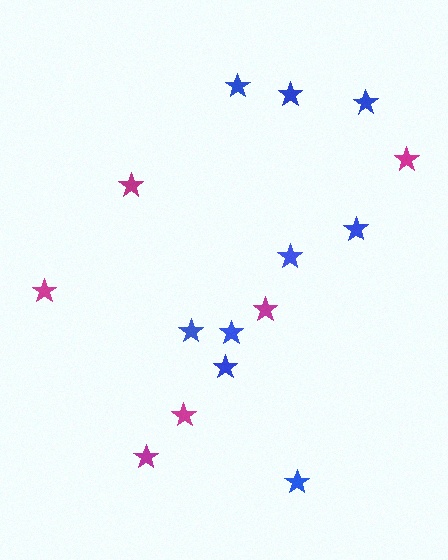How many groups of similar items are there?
There are 2 groups: one group of magenta stars (6) and one group of blue stars (9).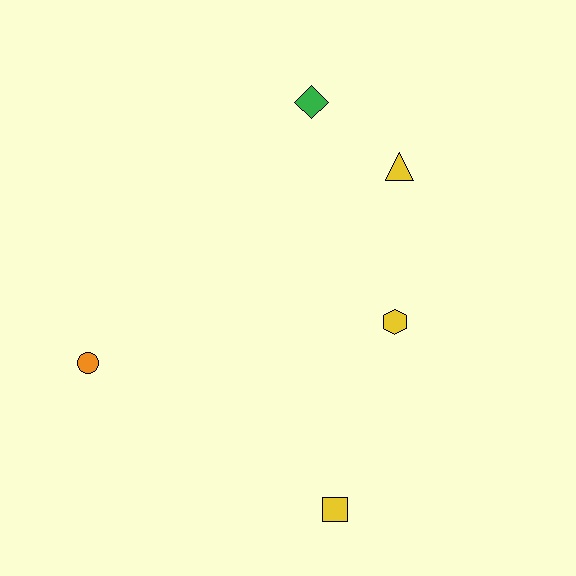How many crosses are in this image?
There are no crosses.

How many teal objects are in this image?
There are no teal objects.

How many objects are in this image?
There are 5 objects.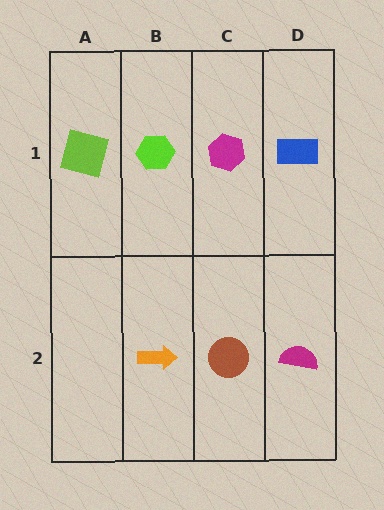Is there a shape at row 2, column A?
No, that cell is empty.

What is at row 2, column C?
A brown circle.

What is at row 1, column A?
A lime square.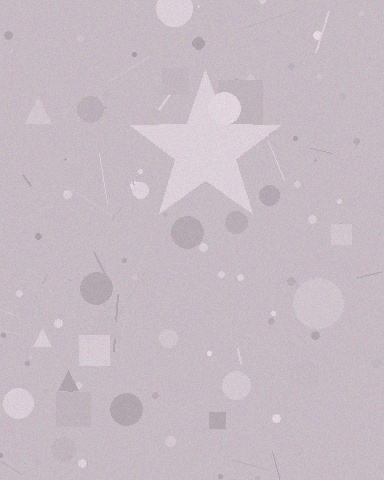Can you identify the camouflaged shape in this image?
The camouflaged shape is a star.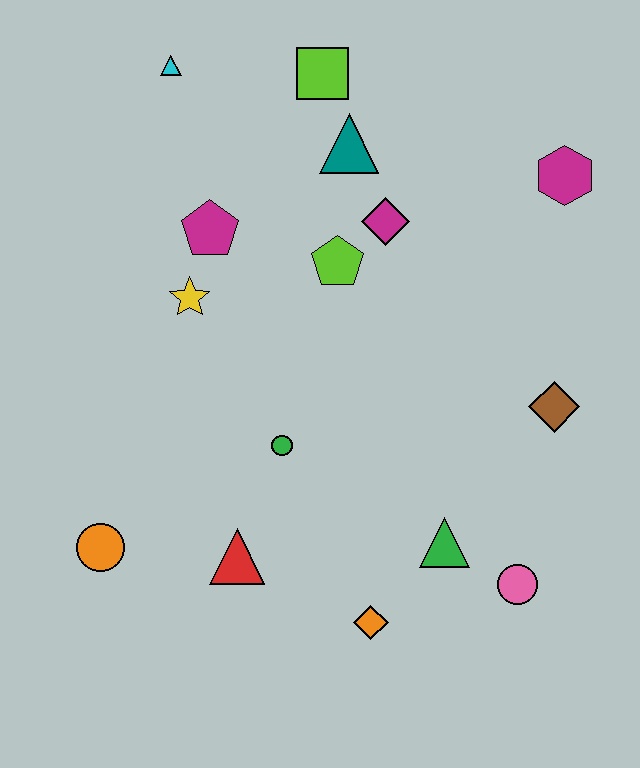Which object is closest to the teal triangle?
The lime square is closest to the teal triangle.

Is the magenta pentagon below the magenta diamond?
Yes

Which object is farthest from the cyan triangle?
The pink circle is farthest from the cyan triangle.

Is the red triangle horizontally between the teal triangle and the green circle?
No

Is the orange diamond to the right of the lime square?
Yes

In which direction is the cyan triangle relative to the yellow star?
The cyan triangle is above the yellow star.